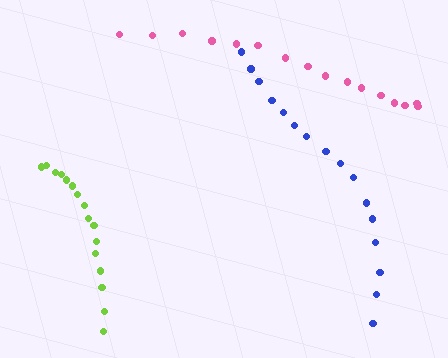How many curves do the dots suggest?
There are 3 distinct paths.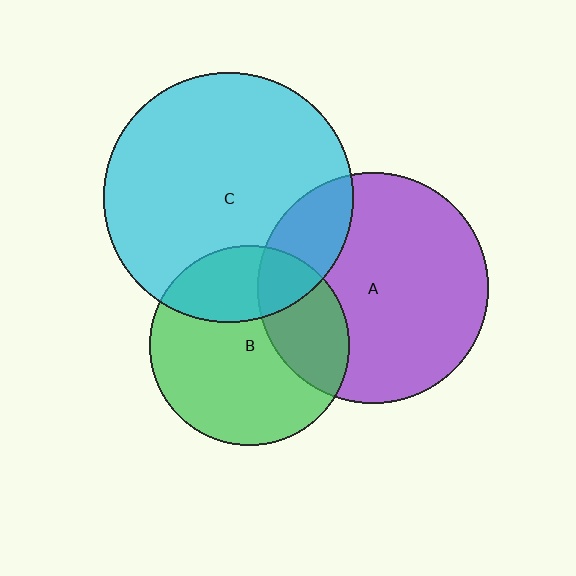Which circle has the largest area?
Circle C (cyan).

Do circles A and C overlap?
Yes.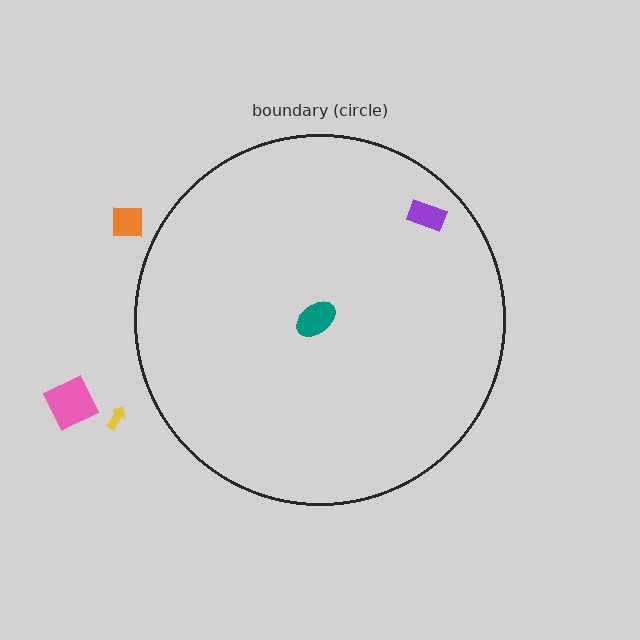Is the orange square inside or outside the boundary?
Outside.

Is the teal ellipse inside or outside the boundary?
Inside.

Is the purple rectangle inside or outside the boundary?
Inside.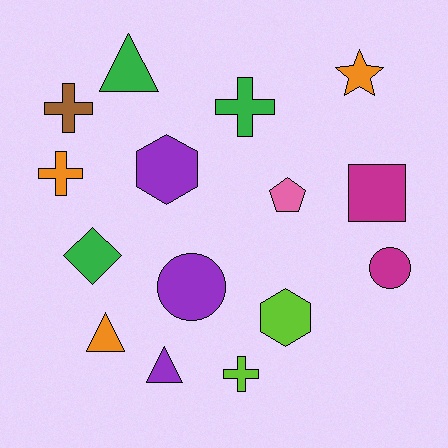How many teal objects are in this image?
There are no teal objects.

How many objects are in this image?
There are 15 objects.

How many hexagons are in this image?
There are 2 hexagons.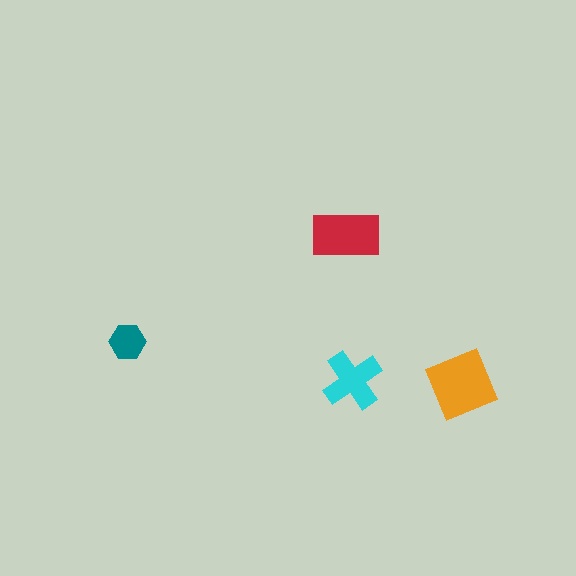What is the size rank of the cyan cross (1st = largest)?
3rd.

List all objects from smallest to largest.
The teal hexagon, the cyan cross, the red rectangle, the orange diamond.